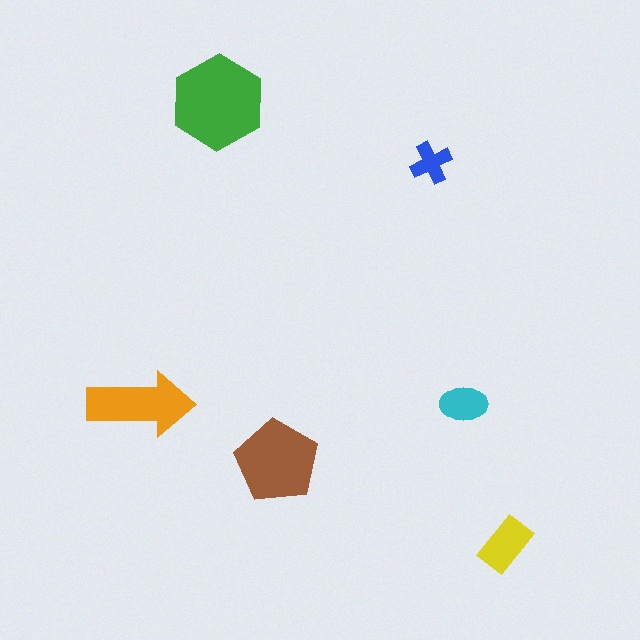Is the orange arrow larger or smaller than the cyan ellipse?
Larger.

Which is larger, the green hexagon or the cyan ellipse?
The green hexagon.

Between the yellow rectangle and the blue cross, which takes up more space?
The yellow rectangle.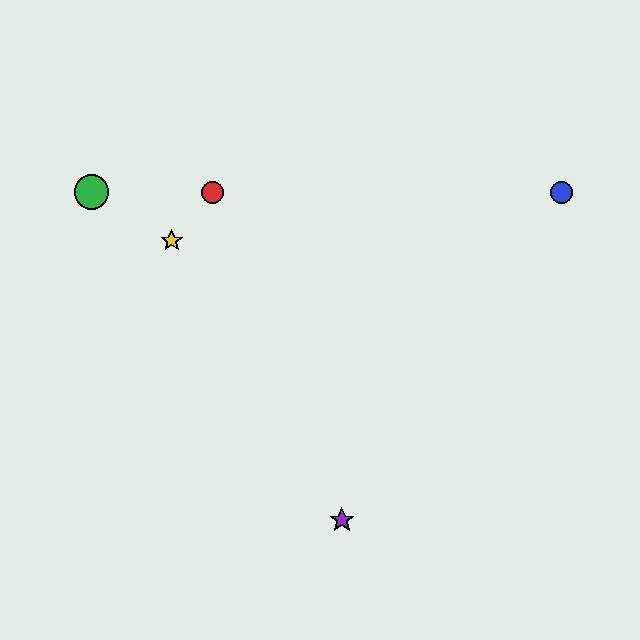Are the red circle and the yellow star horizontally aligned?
No, the red circle is at y≈192 and the yellow star is at y≈241.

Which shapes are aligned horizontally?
The red circle, the blue circle, the green circle are aligned horizontally.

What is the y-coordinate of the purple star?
The purple star is at y≈520.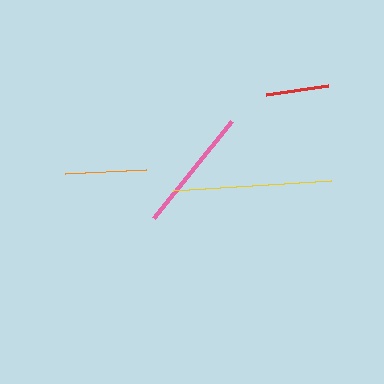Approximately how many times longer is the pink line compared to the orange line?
The pink line is approximately 1.5 times the length of the orange line.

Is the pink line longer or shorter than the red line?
The pink line is longer than the red line.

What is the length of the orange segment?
The orange segment is approximately 82 pixels long.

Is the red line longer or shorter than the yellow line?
The yellow line is longer than the red line.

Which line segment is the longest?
The yellow line is the longest at approximately 158 pixels.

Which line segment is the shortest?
The red line is the shortest at approximately 63 pixels.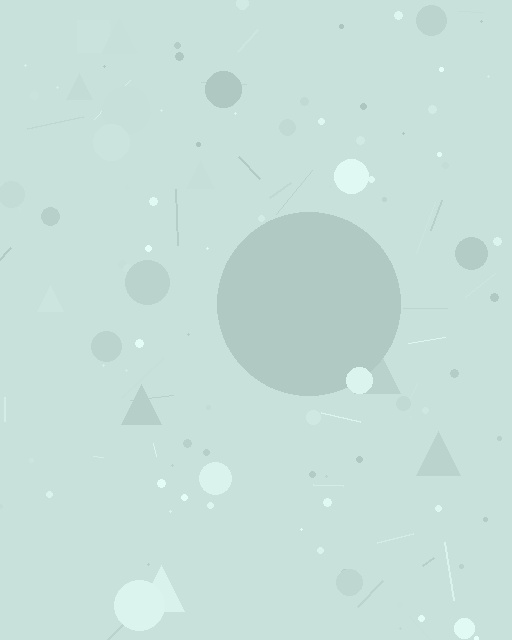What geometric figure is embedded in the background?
A circle is embedded in the background.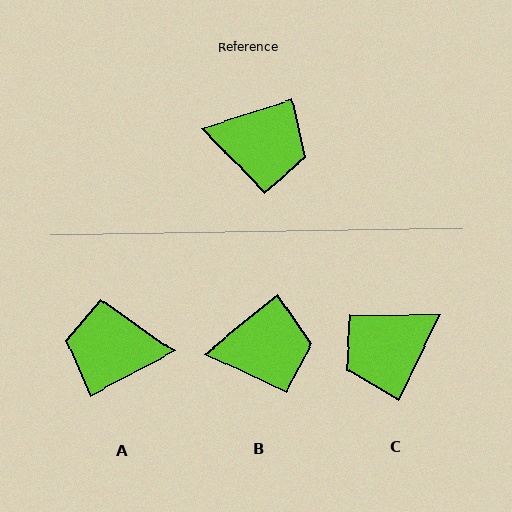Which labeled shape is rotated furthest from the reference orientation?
A, about 170 degrees away.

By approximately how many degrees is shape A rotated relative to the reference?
Approximately 170 degrees clockwise.